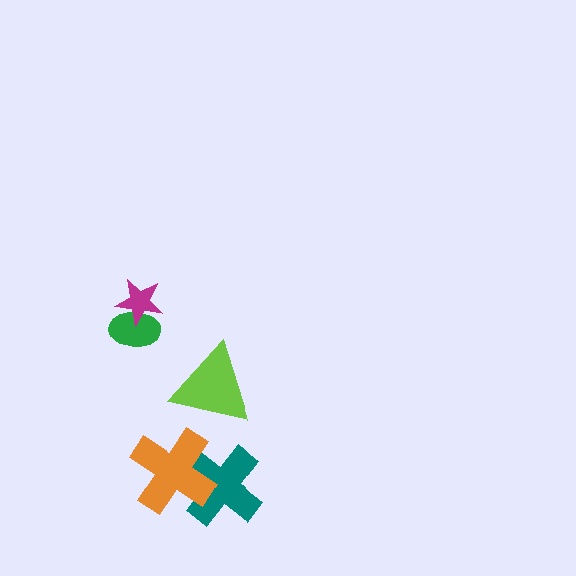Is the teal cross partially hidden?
Yes, it is partially covered by another shape.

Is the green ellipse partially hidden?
Yes, it is partially covered by another shape.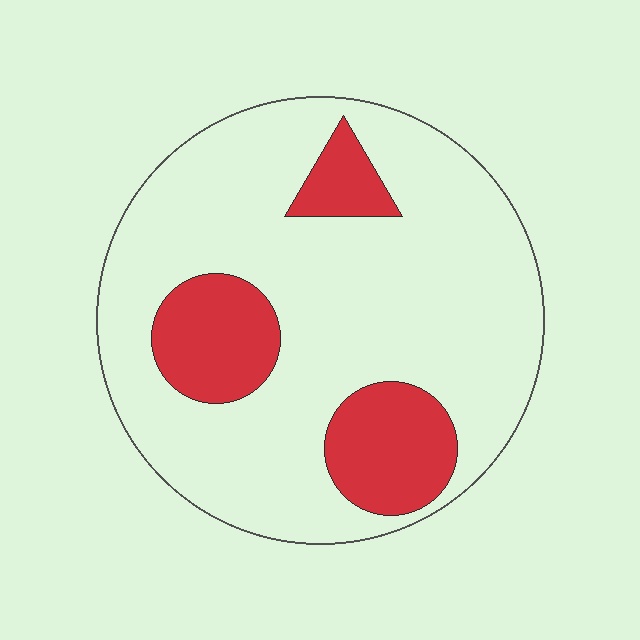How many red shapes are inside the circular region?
3.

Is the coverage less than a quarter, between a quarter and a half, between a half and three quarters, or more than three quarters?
Less than a quarter.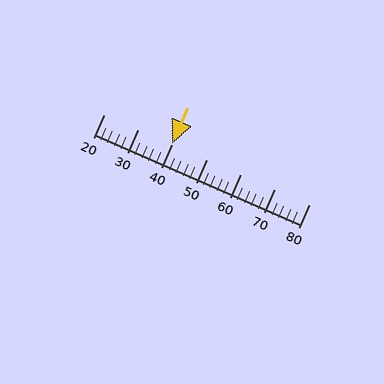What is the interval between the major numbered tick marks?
The major tick marks are spaced 10 units apart.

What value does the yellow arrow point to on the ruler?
The yellow arrow points to approximately 40.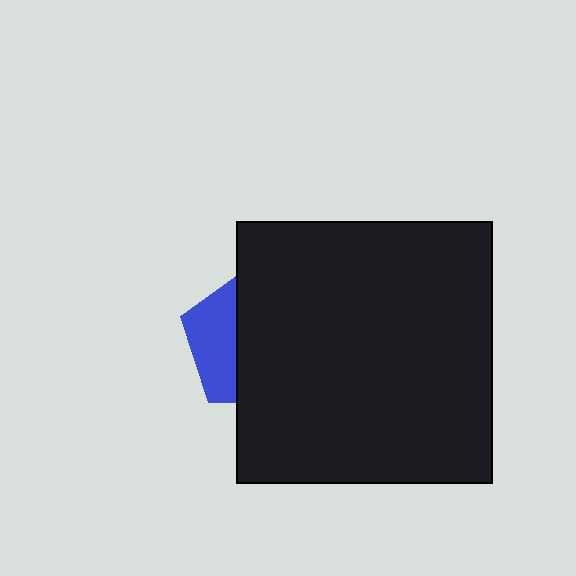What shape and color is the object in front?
The object in front is a black rectangle.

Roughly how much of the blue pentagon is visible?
A small part of it is visible (roughly 33%).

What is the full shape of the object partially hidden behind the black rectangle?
The partially hidden object is a blue pentagon.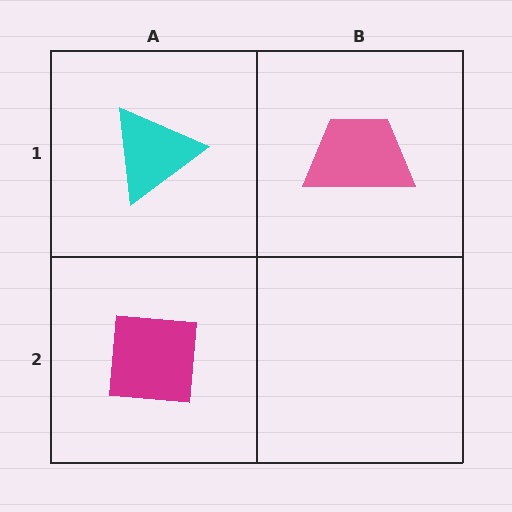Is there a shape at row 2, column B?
No, that cell is empty.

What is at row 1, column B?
A pink trapezoid.